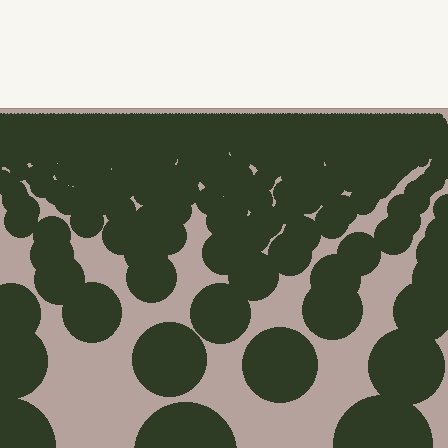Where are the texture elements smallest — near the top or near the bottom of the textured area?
Near the top.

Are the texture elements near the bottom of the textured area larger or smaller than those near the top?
Larger. Near the bottom, elements are closer to the viewer and appear at a bigger on-screen size.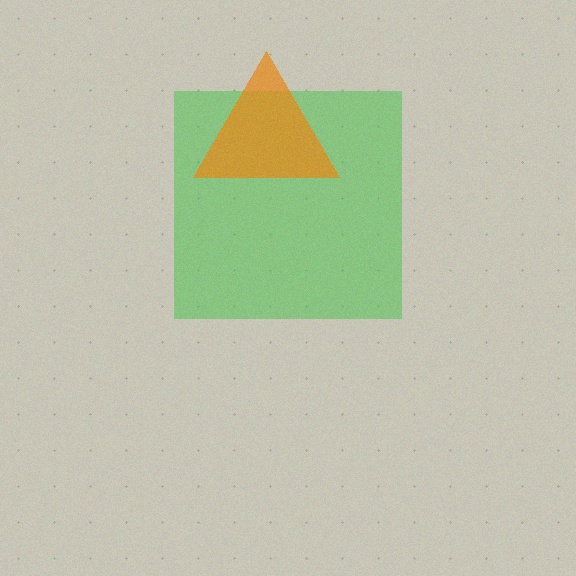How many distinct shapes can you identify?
There are 2 distinct shapes: a green square, an orange triangle.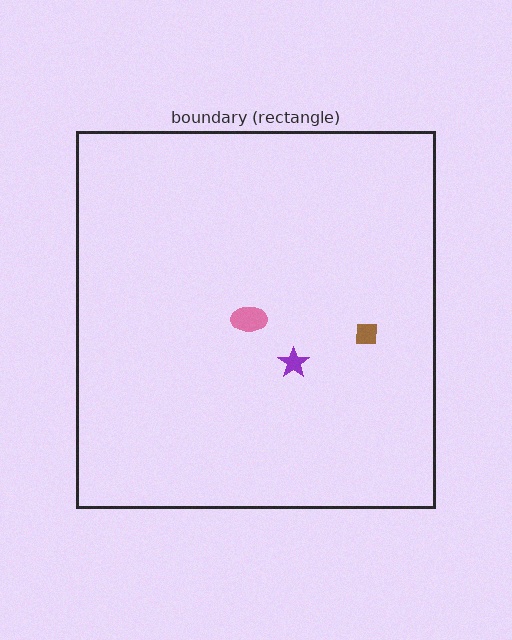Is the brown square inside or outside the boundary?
Inside.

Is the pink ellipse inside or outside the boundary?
Inside.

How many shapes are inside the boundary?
3 inside, 0 outside.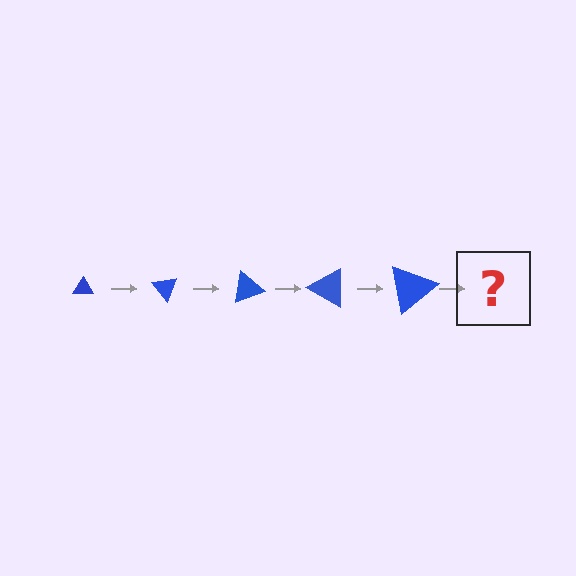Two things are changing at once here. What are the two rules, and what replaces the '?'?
The two rules are that the triangle grows larger each step and it rotates 50 degrees each step. The '?' should be a triangle, larger than the previous one and rotated 250 degrees from the start.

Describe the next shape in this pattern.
It should be a triangle, larger than the previous one and rotated 250 degrees from the start.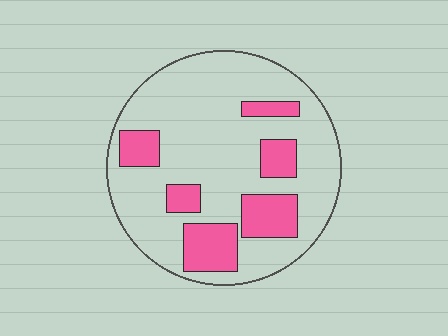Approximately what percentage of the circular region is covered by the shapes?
Approximately 25%.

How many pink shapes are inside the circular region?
6.